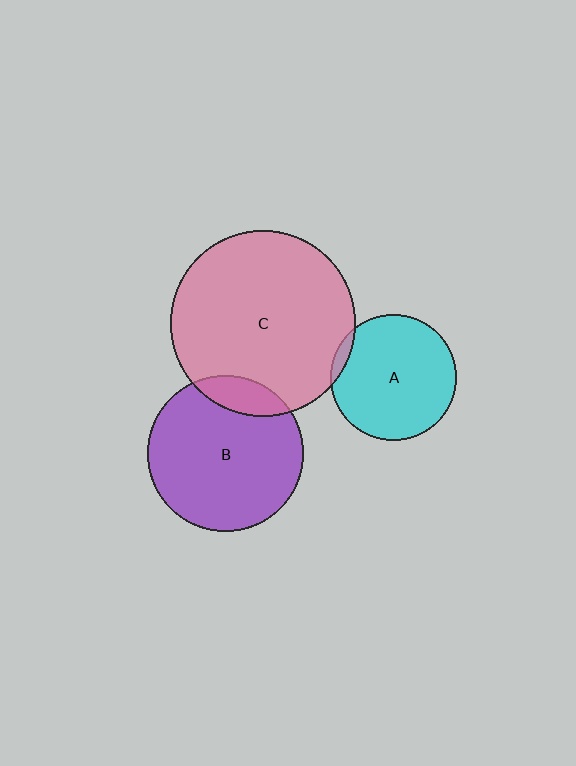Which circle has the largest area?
Circle C (pink).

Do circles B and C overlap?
Yes.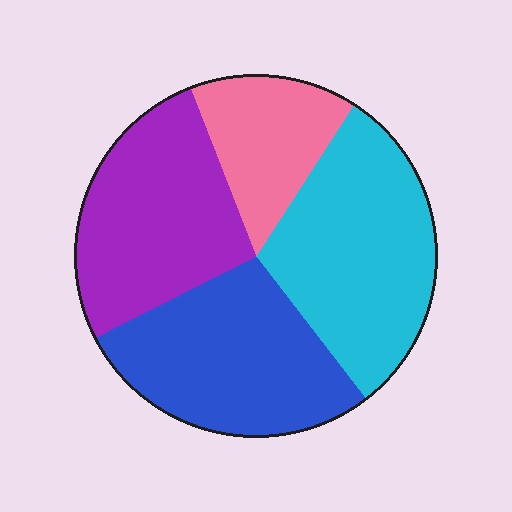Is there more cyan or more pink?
Cyan.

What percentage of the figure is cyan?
Cyan takes up about one third (1/3) of the figure.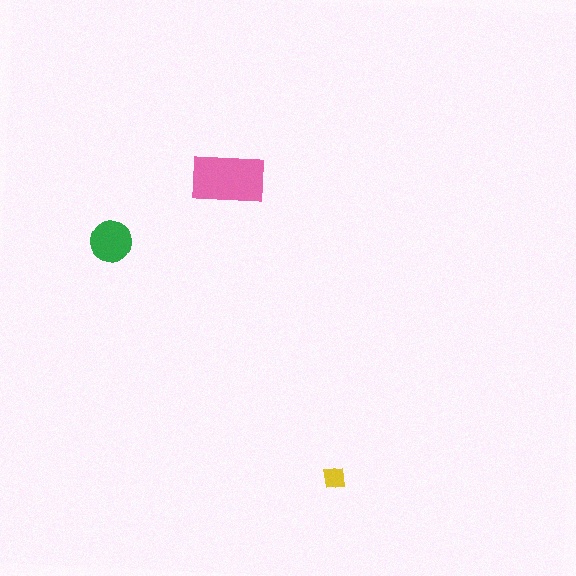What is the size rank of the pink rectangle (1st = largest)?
1st.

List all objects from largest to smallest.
The pink rectangle, the green circle, the yellow square.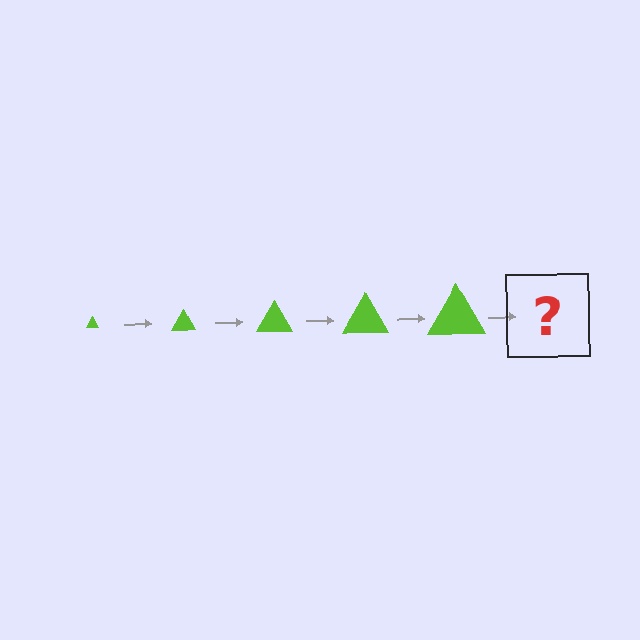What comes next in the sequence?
The next element should be a lime triangle, larger than the previous one.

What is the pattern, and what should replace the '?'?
The pattern is that the triangle gets progressively larger each step. The '?' should be a lime triangle, larger than the previous one.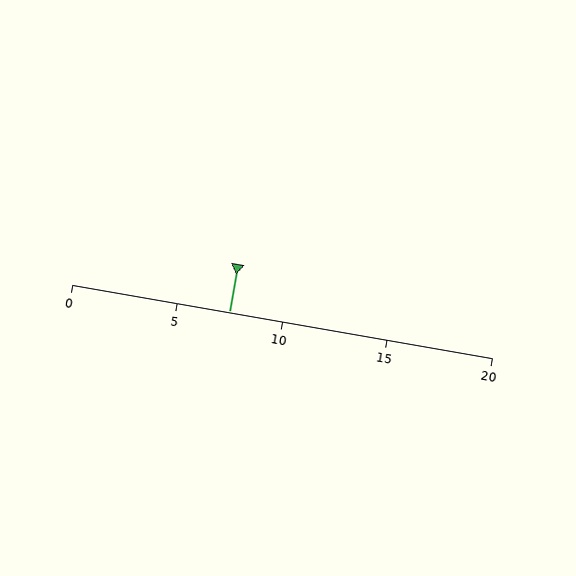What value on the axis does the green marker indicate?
The marker indicates approximately 7.5.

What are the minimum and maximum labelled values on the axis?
The axis runs from 0 to 20.